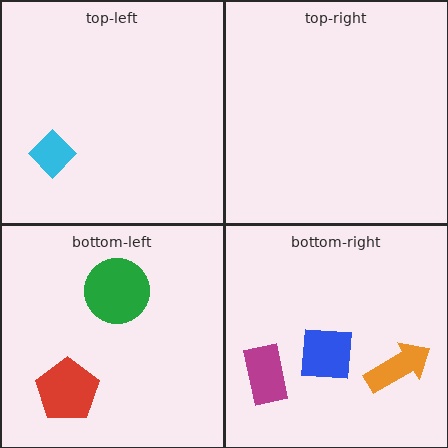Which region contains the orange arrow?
The bottom-right region.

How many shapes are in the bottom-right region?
3.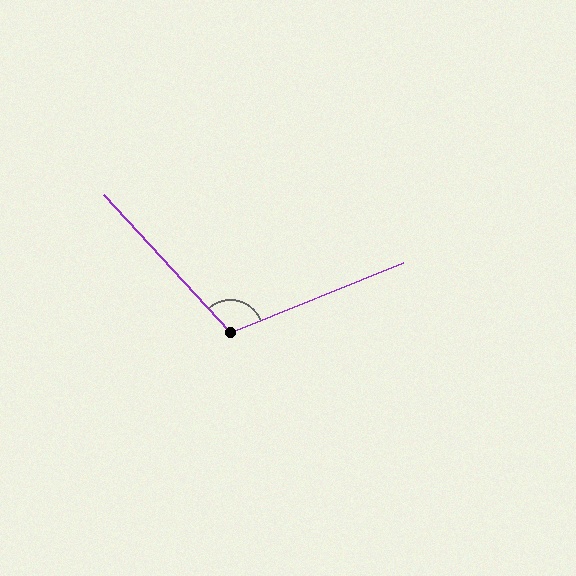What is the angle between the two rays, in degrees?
Approximately 110 degrees.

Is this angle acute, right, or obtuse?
It is obtuse.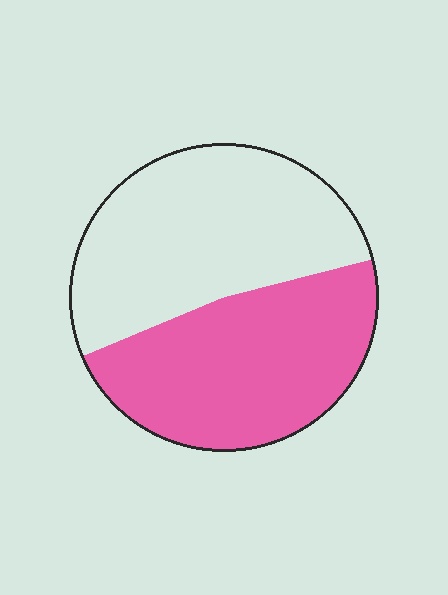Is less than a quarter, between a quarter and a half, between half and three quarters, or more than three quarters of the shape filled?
Between a quarter and a half.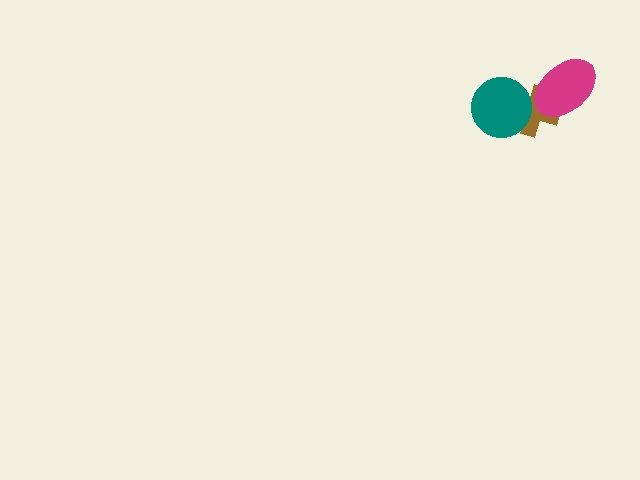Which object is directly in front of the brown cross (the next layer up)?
The teal circle is directly in front of the brown cross.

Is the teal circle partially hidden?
No, no other shape covers it.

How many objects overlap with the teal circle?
1 object overlaps with the teal circle.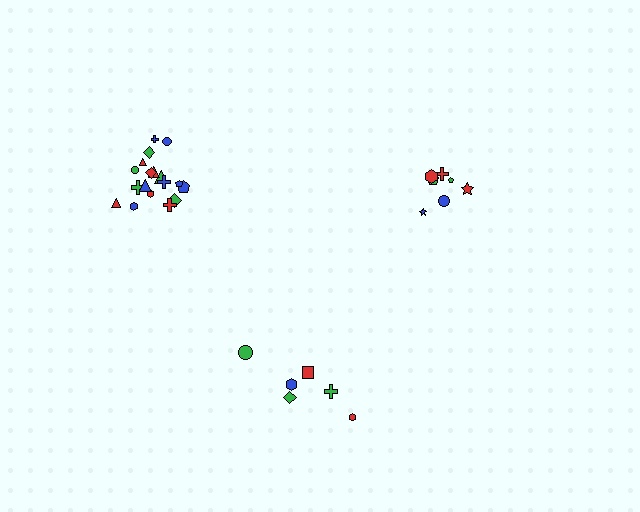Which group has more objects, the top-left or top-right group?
The top-left group.